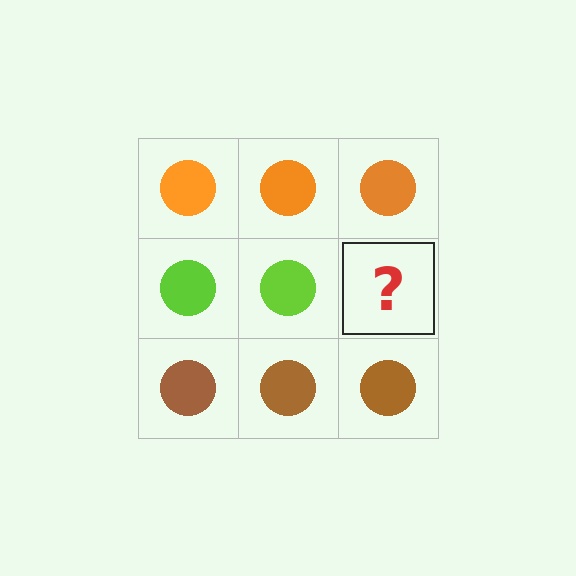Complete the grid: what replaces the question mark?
The question mark should be replaced with a lime circle.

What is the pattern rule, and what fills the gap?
The rule is that each row has a consistent color. The gap should be filled with a lime circle.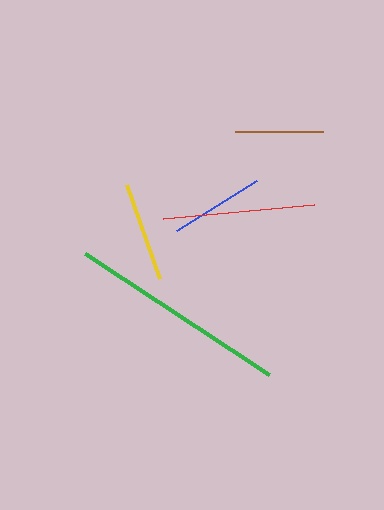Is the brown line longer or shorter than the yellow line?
The yellow line is longer than the brown line.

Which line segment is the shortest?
The brown line is the shortest at approximately 88 pixels.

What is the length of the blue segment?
The blue segment is approximately 94 pixels long.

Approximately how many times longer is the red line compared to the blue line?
The red line is approximately 1.6 times the length of the blue line.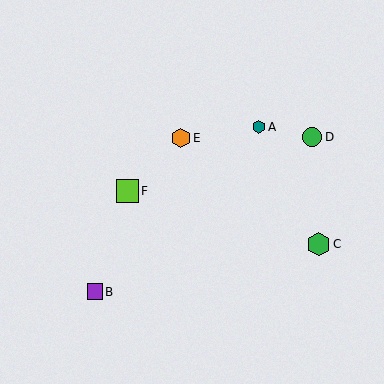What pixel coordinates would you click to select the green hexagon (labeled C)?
Click at (319, 244) to select the green hexagon C.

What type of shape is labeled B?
Shape B is a purple square.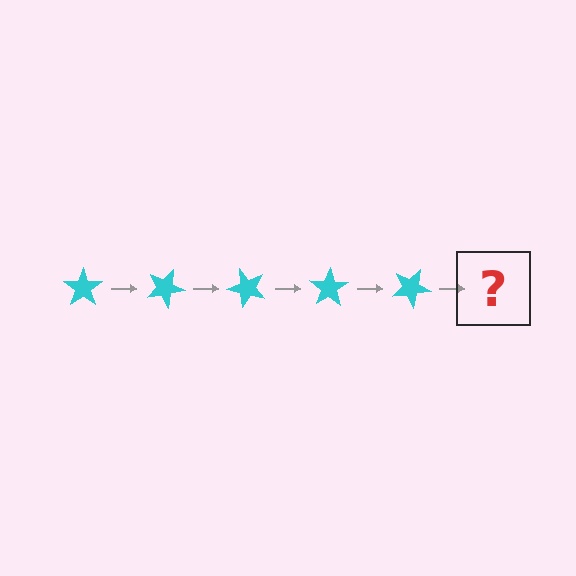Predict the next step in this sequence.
The next step is a cyan star rotated 125 degrees.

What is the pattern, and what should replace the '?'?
The pattern is that the star rotates 25 degrees each step. The '?' should be a cyan star rotated 125 degrees.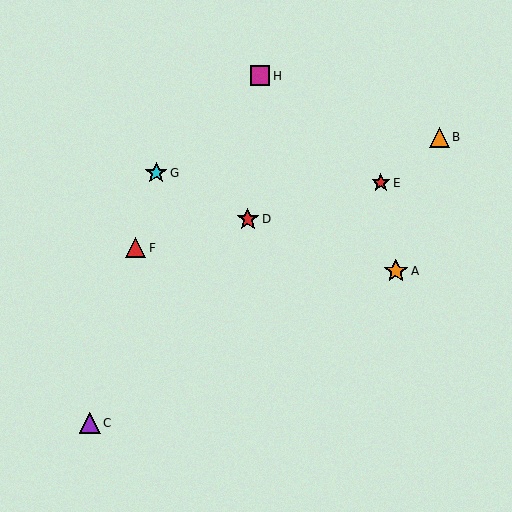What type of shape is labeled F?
Shape F is a red triangle.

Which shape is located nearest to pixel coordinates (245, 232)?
The red star (labeled D) at (248, 219) is nearest to that location.